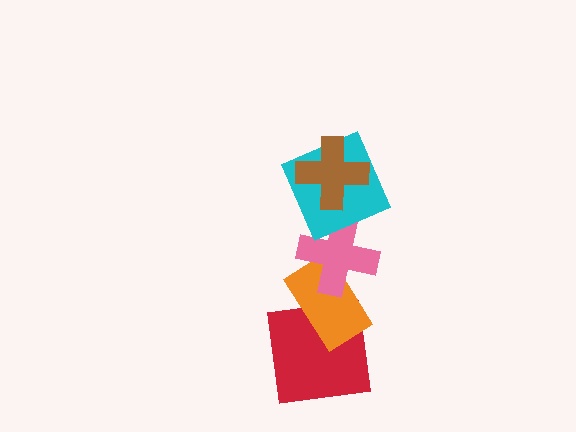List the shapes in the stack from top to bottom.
From top to bottom: the brown cross, the cyan square, the pink cross, the orange rectangle, the red square.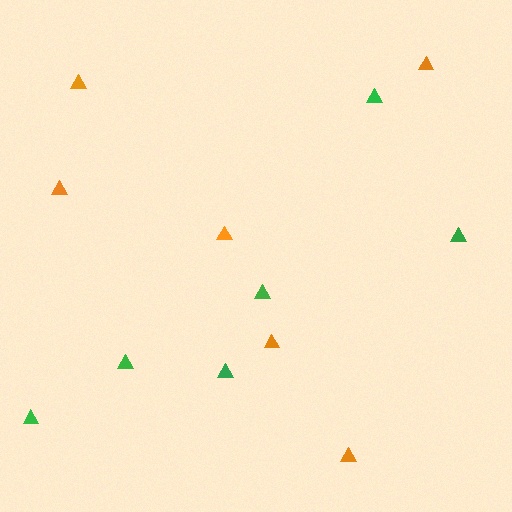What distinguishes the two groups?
There are 2 groups: one group of green triangles (6) and one group of orange triangles (6).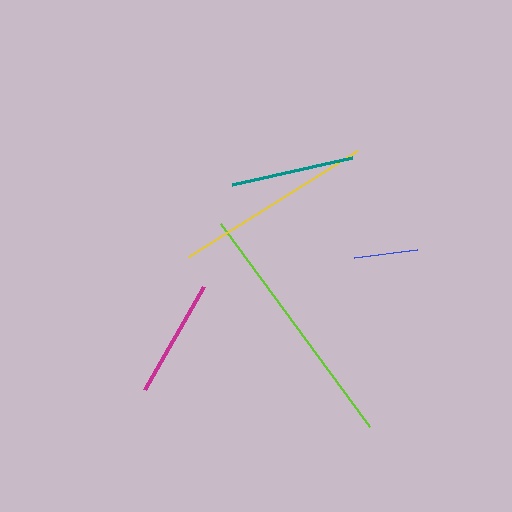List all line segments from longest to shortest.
From longest to shortest: lime, yellow, teal, magenta, blue.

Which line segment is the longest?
The lime line is the longest at approximately 252 pixels.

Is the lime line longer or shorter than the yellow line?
The lime line is longer than the yellow line.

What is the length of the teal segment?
The teal segment is approximately 123 pixels long.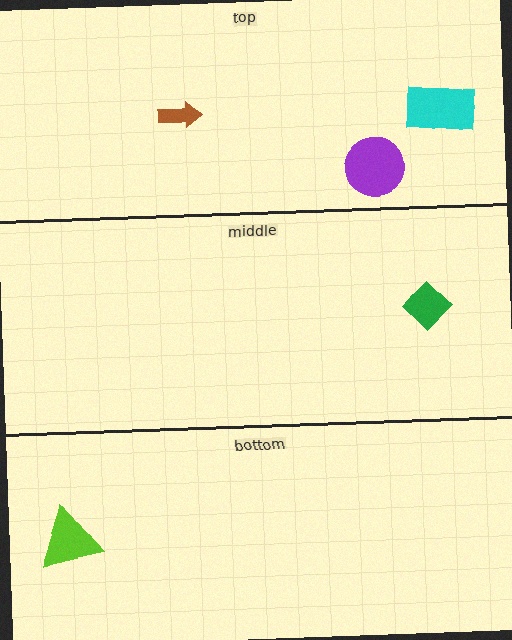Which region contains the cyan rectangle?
The top region.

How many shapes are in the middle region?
1.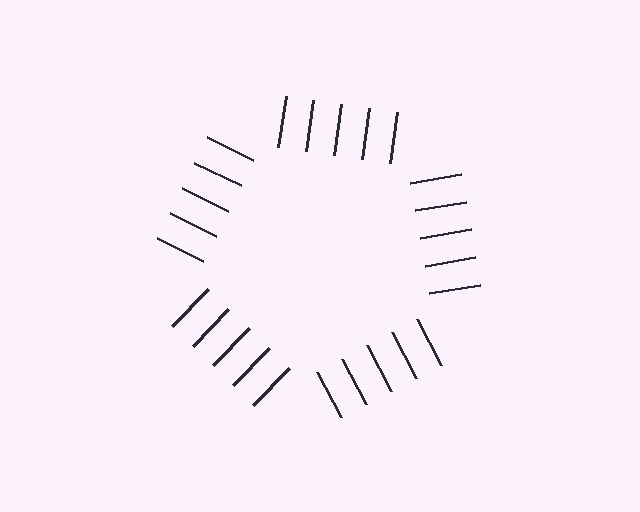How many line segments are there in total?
25 — 5 along each of the 5 edges.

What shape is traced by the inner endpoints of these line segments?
An illusory pentagon — the line segments terminate on its edges but no continuous stroke is drawn.